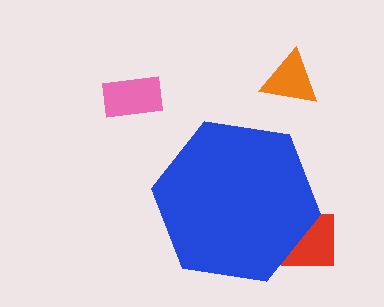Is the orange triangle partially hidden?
No, the orange triangle is fully visible.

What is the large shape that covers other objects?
A blue hexagon.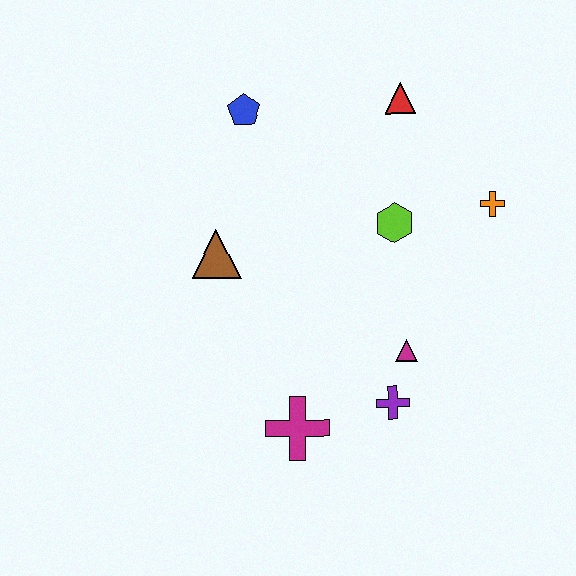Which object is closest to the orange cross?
The lime hexagon is closest to the orange cross.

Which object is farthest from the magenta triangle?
The blue pentagon is farthest from the magenta triangle.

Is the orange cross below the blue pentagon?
Yes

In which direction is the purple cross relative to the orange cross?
The purple cross is below the orange cross.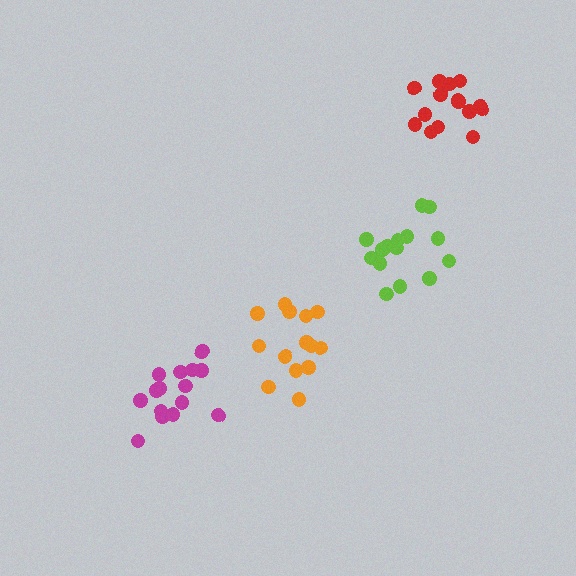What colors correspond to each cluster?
The clusters are colored: orange, red, magenta, lime.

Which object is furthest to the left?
The magenta cluster is leftmost.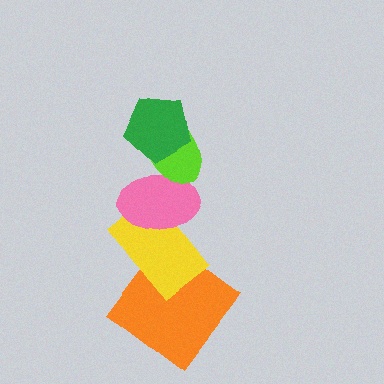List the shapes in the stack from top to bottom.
From top to bottom: the green pentagon, the lime ellipse, the pink ellipse, the yellow rectangle, the orange diamond.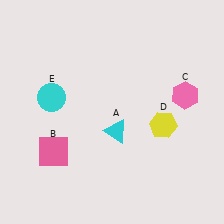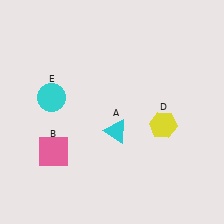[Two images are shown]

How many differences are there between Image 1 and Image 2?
There is 1 difference between the two images.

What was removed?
The pink hexagon (C) was removed in Image 2.